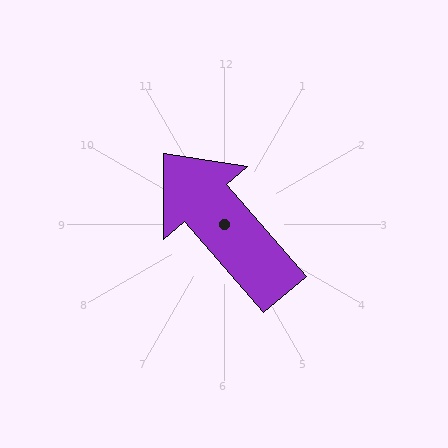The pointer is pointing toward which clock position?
Roughly 11 o'clock.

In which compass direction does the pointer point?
Northwest.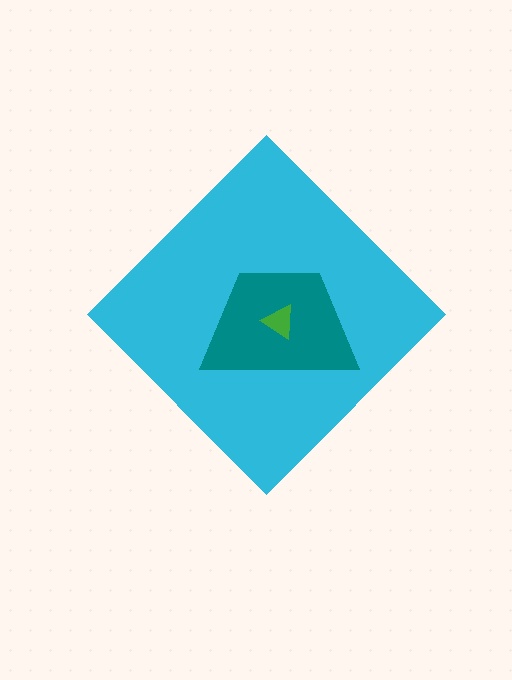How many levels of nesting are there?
3.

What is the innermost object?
The green triangle.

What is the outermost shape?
The cyan diamond.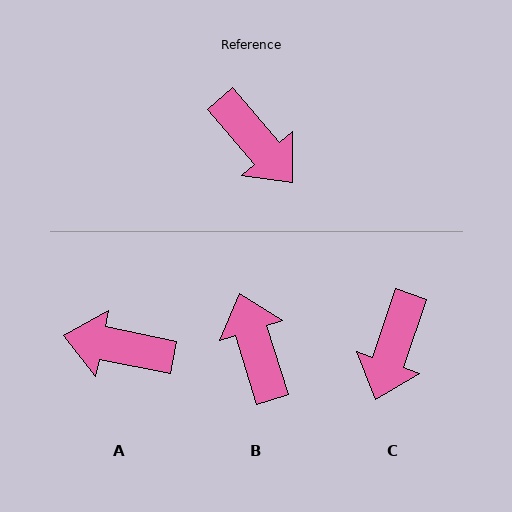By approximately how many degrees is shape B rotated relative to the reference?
Approximately 157 degrees counter-clockwise.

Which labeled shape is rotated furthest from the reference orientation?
B, about 157 degrees away.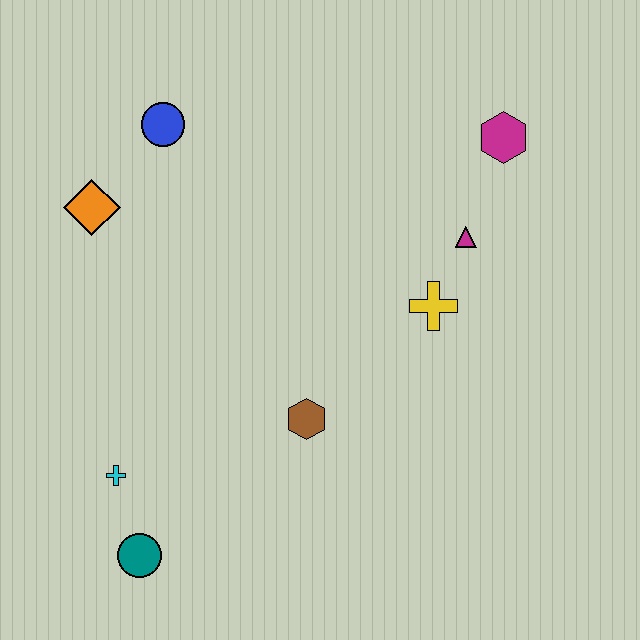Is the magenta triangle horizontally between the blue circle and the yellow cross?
No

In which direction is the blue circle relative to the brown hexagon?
The blue circle is above the brown hexagon.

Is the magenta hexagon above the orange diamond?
Yes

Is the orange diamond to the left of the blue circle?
Yes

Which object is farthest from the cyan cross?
The magenta hexagon is farthest from the cyan cross.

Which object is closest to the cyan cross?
The teal circle is closest to the cyan cross.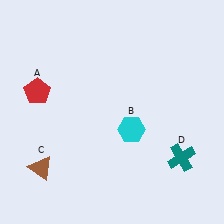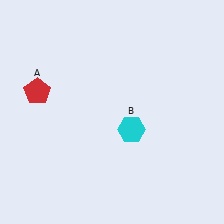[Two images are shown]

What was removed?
The teal cross (D), the brown triangle (C) were removed in Image 2.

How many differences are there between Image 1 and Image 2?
There are 2 differences between the two images.